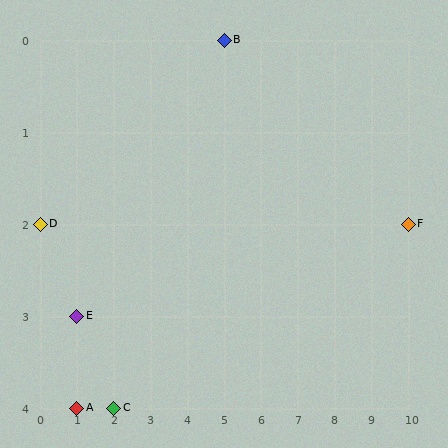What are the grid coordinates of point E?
Point E is at grid coordinates (1, 3).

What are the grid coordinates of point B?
Point B is at grid coordinates (5, 0).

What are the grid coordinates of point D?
Point D is at grid coordinates (0, 2).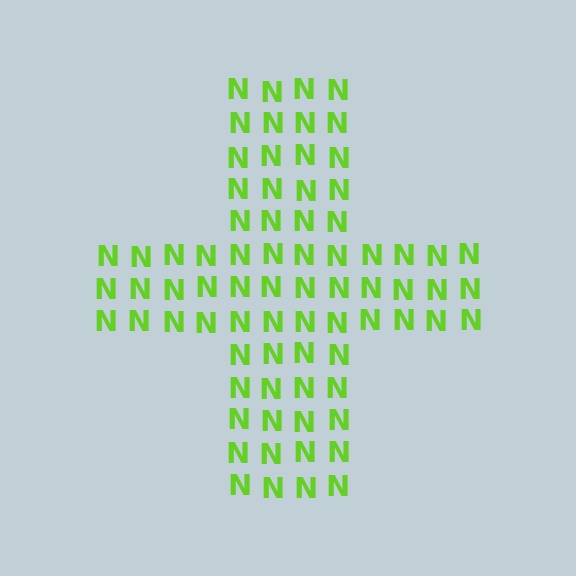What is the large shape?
The large shape is a cross.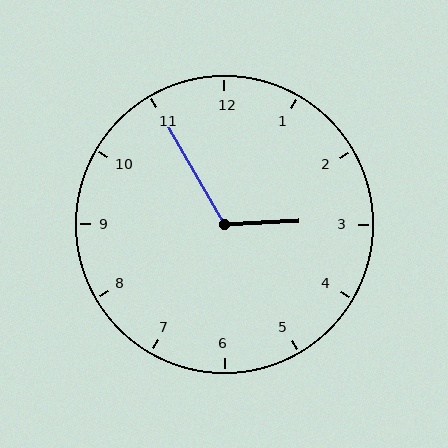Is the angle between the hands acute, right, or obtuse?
It is obtuse.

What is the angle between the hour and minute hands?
Approximately 118 degrees.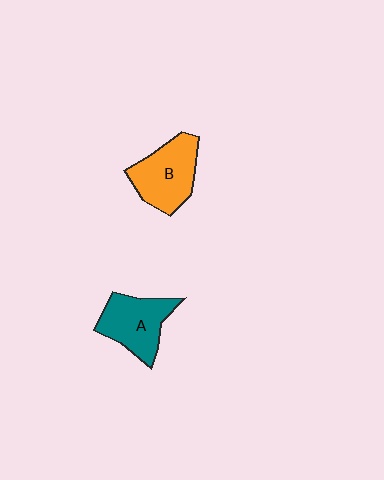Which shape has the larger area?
Shape B (orange).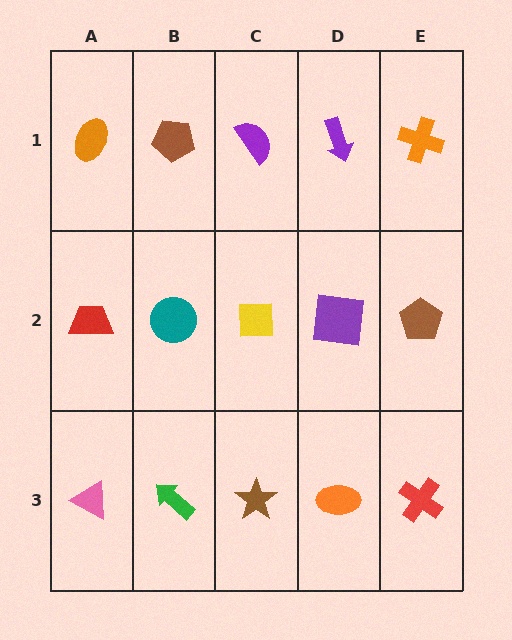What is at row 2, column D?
A purple square.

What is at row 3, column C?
A brown star.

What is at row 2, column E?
A brown pentagon.